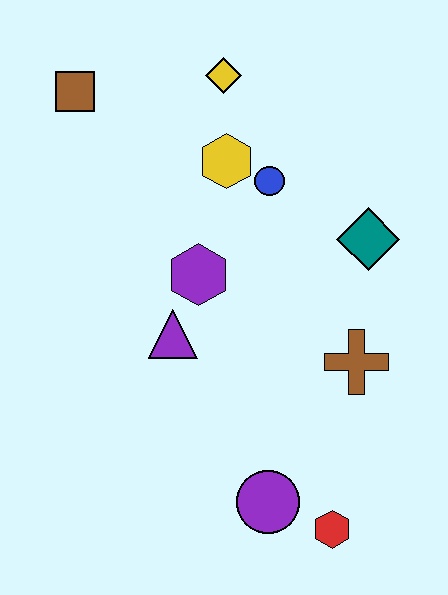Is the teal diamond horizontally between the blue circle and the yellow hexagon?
No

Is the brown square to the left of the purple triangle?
Yes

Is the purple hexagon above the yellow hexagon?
No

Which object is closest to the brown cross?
The teal diamond is closest to the brown cross.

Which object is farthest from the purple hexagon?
The red hexagon is farthest from the purple hexagon.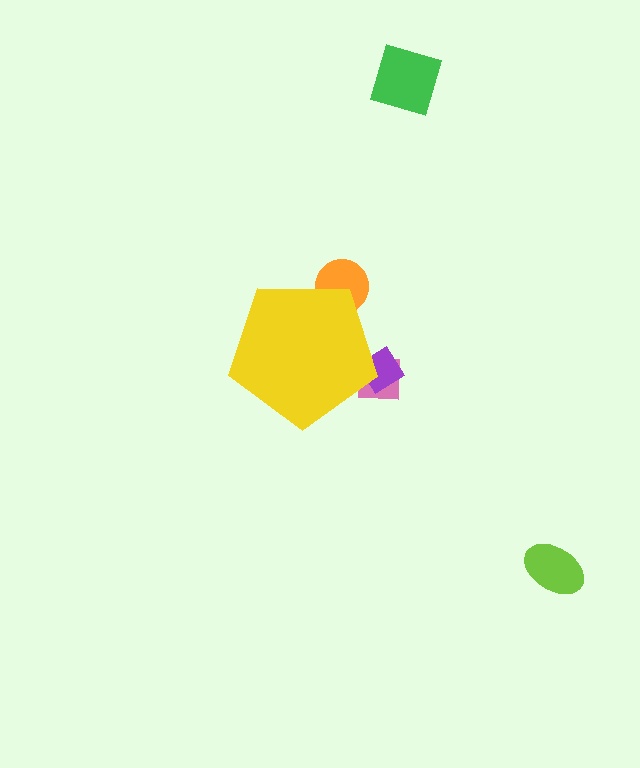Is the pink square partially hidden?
Yes, the pink square is partially hidden behind the yellow pentagon.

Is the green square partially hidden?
No, the green square is fully visible.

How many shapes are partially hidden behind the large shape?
3 shapes are partially hidden.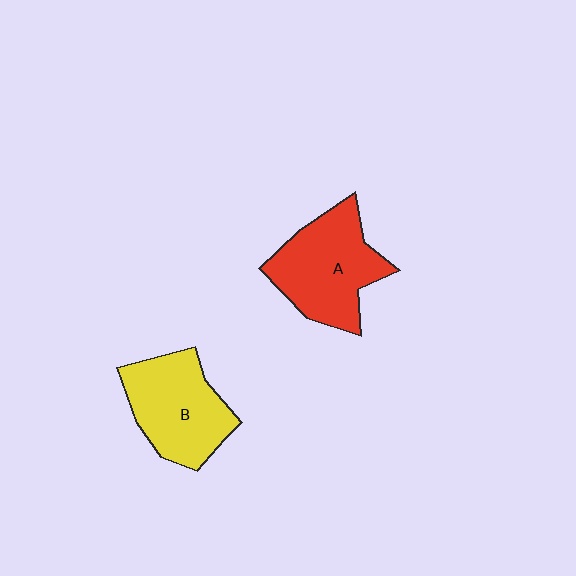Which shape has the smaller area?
Shape B (yellow).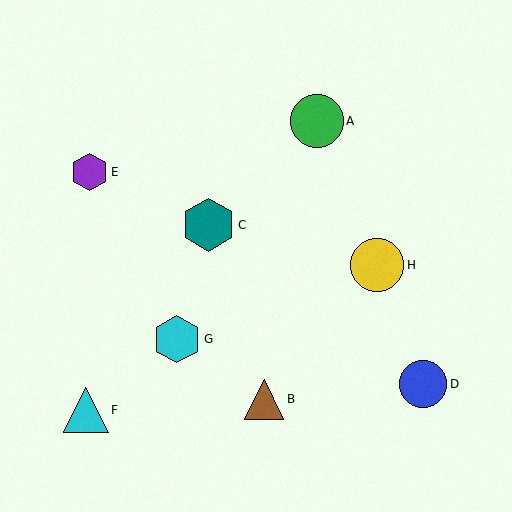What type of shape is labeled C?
Shape C is a teal hexagon.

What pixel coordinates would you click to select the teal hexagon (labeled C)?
Click at (209, 225) to select the teal hexagon C.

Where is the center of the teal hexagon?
The center of the teal hexagon is at (209, 225).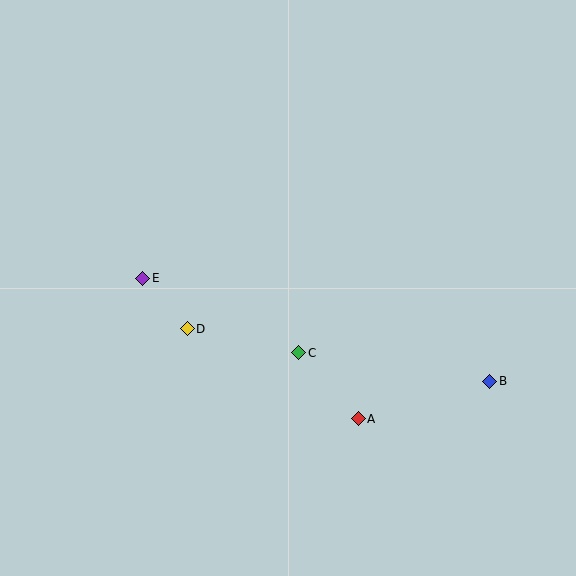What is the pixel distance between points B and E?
The distance between B and E is 362 pixels.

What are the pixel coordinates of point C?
Point C is at (299, 353).